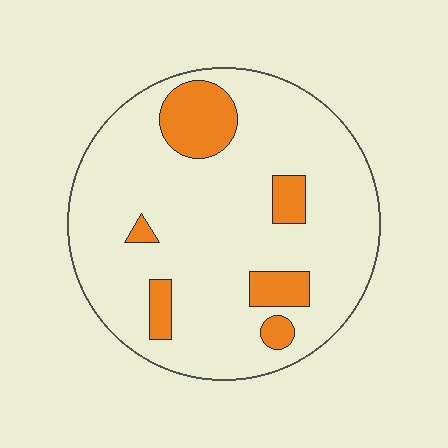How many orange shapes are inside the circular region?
6.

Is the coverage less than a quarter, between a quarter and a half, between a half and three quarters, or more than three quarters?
Less than a quarter.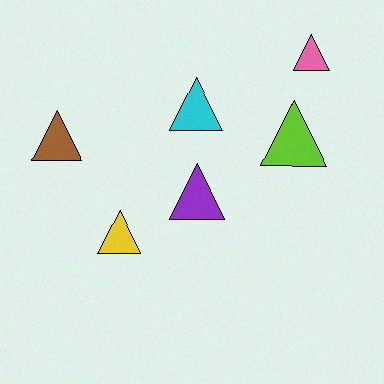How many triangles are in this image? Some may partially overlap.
There are 6 triangles.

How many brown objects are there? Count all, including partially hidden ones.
There is 1 brown object.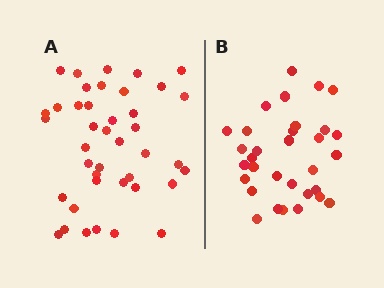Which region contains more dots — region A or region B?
Region A (the left region) has more dots.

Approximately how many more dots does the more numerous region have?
Region A has roughly 8 or so more dots than region B.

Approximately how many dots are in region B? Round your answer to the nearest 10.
About 30 dots. (The exact count is 32, which rounds to 30.)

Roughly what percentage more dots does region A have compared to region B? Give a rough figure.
About 30% more.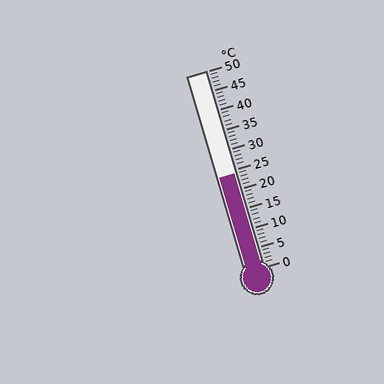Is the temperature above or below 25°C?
The temperature is below 25°C.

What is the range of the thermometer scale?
The thermometer scale ranges from 0°C to 50°C.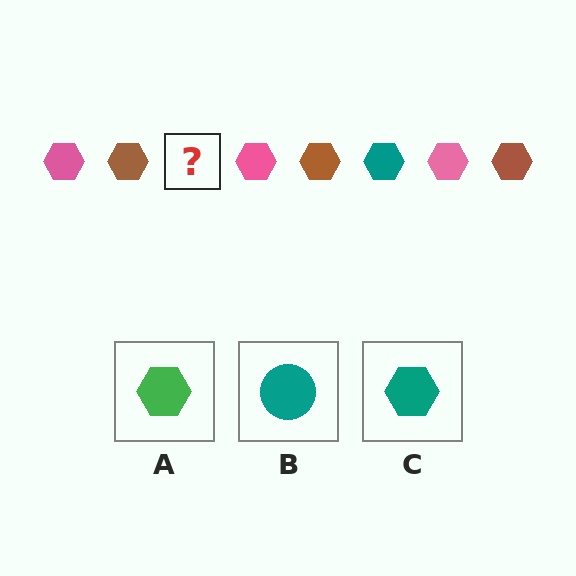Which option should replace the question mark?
Option C.